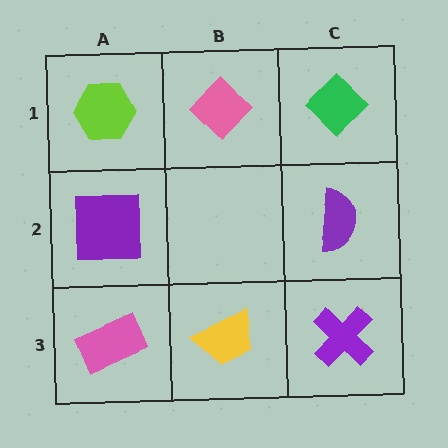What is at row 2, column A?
A purple square.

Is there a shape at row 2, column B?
No, that cell is empty.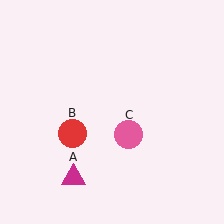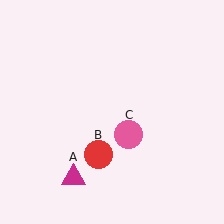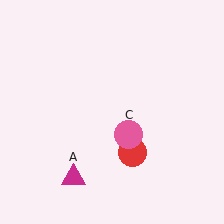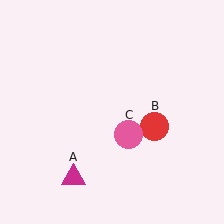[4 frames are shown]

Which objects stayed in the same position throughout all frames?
Magenta triangle (object A) and pink circle (object C) remained stationary.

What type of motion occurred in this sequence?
The red circle (object B) rotated counterclockwise around the center of the scene.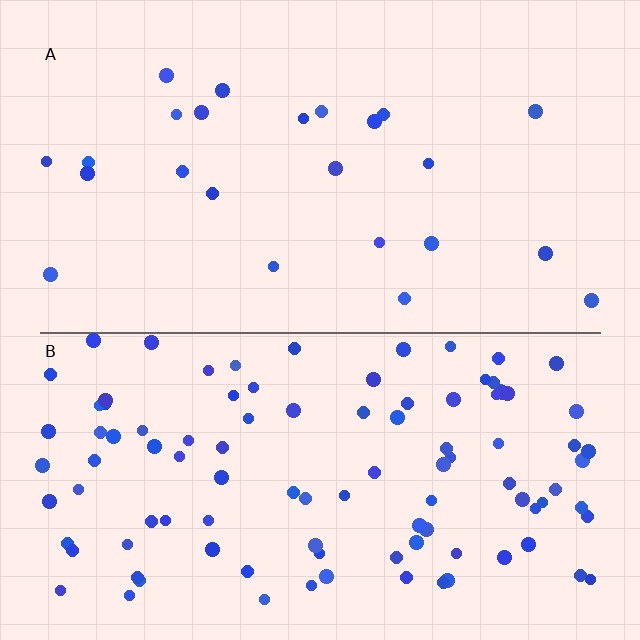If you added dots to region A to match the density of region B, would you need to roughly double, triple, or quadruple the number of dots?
Approximately quadruple.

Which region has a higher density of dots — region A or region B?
B (the bottom).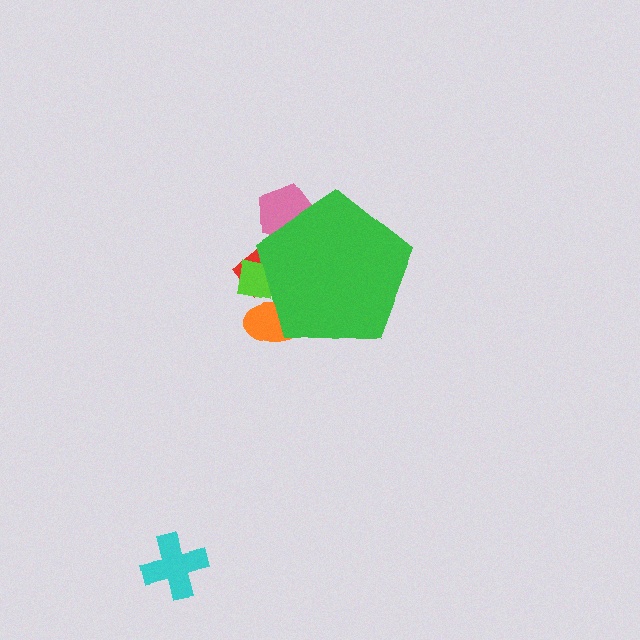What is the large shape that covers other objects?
A green pentagon.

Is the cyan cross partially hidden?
No, the cyan cross is fully visible.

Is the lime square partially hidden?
Yes, the lime square is partially hidden behind the green pentagon.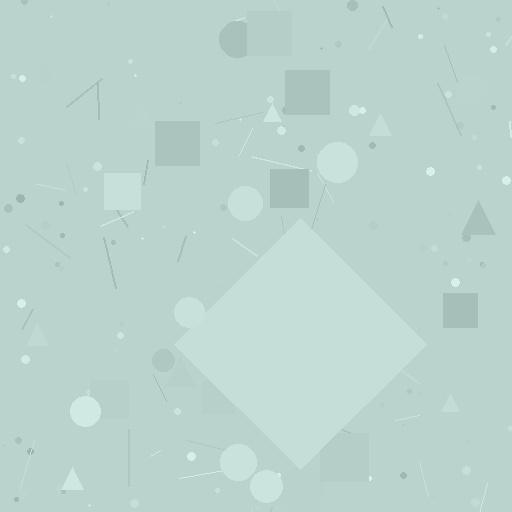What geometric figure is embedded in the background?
A diamond is embedded in the background.